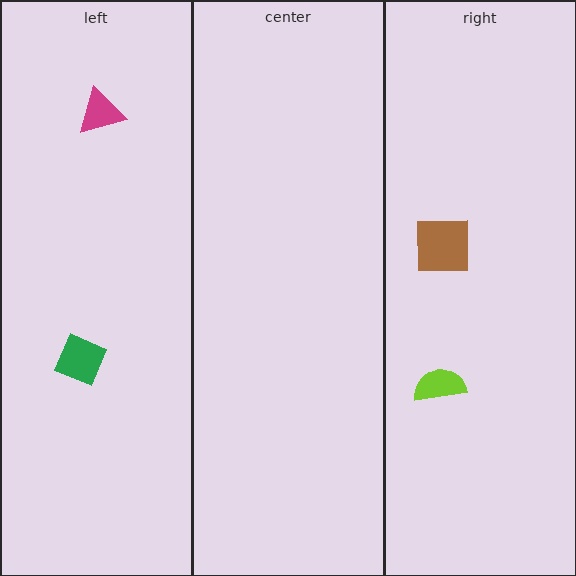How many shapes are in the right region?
2.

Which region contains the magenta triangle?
The left region.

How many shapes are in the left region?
2.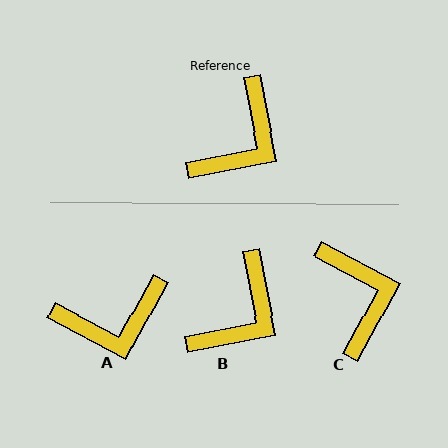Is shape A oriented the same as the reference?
No, it is off by about 39 degrees.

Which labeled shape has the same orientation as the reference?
B.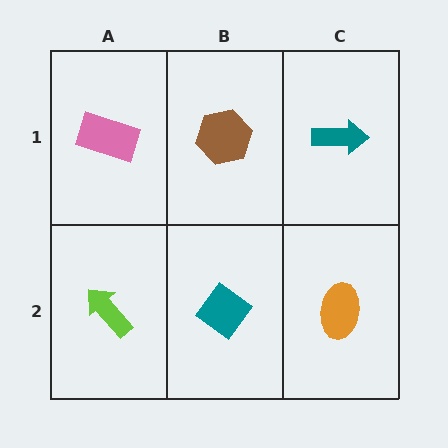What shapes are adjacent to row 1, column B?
A teal diamond (row 2, column B), a pink rectangle (row 1, column A), a teal arrow (row 1, column C).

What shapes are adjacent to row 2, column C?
A teal arrow (row 1, column C), a teal diamond (row 2, column B).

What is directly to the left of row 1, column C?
A brown hexagon.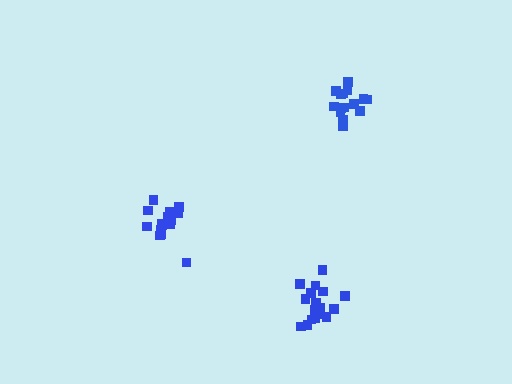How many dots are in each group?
Group 1: 16 dots, Group 2: 17 dots, Group 3: 15 dots (48 total).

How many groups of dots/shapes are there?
There are 3 groups.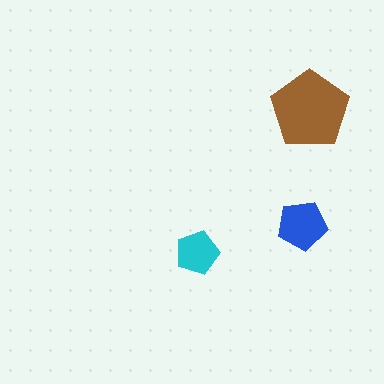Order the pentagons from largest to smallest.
the brown one, the blue one, the cyan one.